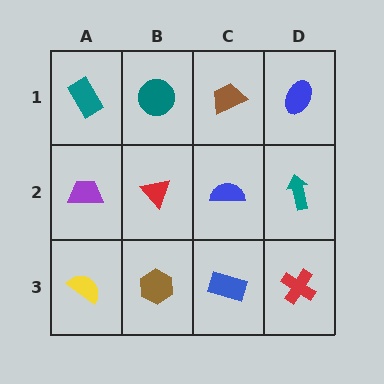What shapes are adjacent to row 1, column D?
A teal arrow (row 2, column D), a brown trapezoid (row 1, column C).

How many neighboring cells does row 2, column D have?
3.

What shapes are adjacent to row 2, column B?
A teal circle (row 1, column B), a brown hexagon (row 3, column B), a purple trapezoid (row 2, column A), a blue semicircle (row 2, column C).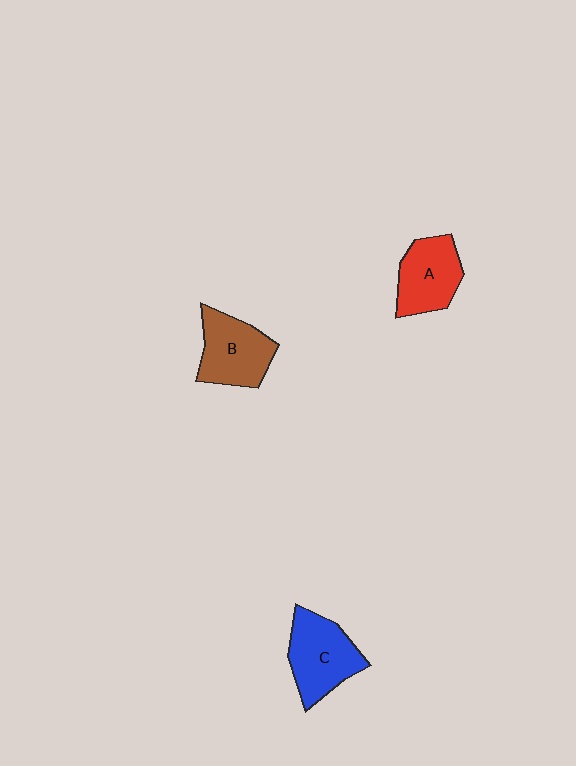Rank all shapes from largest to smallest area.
From largest to smallest: C (blue), B (brown), A (red).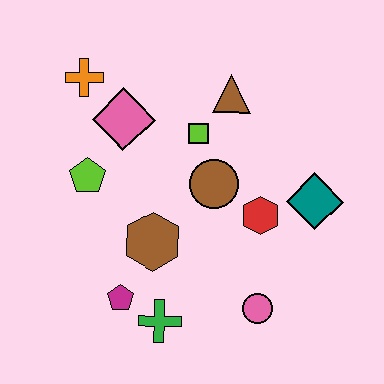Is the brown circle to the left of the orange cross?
No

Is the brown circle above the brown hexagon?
Yes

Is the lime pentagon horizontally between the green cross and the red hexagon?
No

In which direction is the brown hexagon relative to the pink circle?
The brown hexagon is to the left of the pink circle.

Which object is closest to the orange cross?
The pink diamond is closest to the orange cross.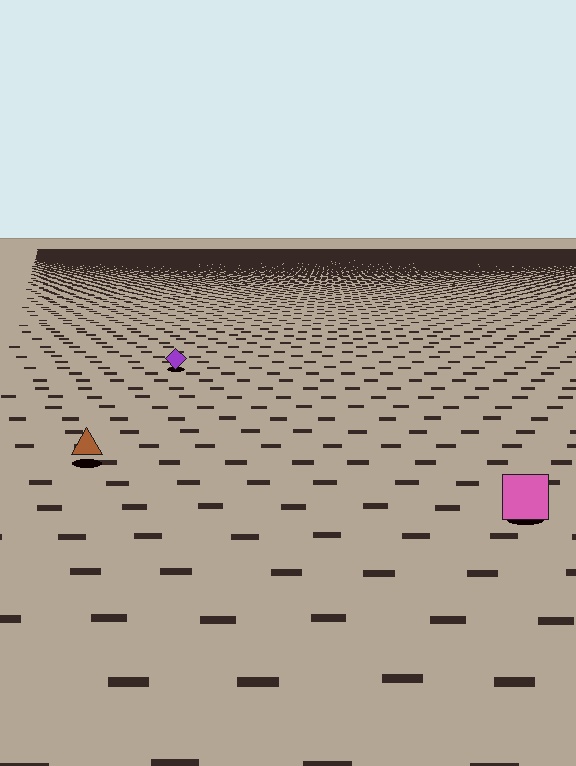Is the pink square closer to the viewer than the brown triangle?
Yes. The pink square is closer — you can tell from the texture gradient: the ground texture is coarser near it.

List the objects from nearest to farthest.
From nearest to farthest: the pink square, the brown triangle, the purple diamond.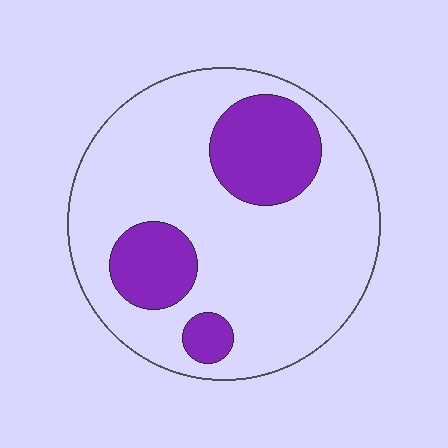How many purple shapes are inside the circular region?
3.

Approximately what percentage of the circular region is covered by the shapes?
Approximately 25%.